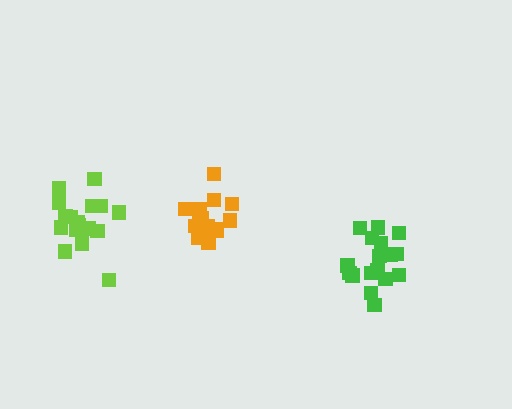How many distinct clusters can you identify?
There are 3 distinct clusters.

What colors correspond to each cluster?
The clusters are colored: lime, green, orange.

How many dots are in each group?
Group 1: 17 dots, Group 2: 17 dots, Group 3: 17 dots (51 total).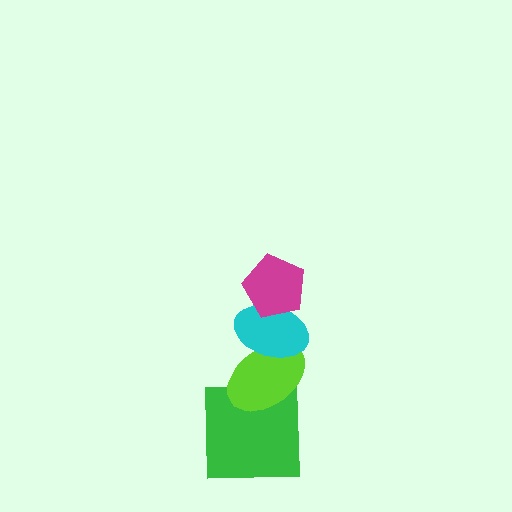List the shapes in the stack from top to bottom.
From top to bottom: the magenta pentagon, the cyan ellipse, the lime ellipse, the green square.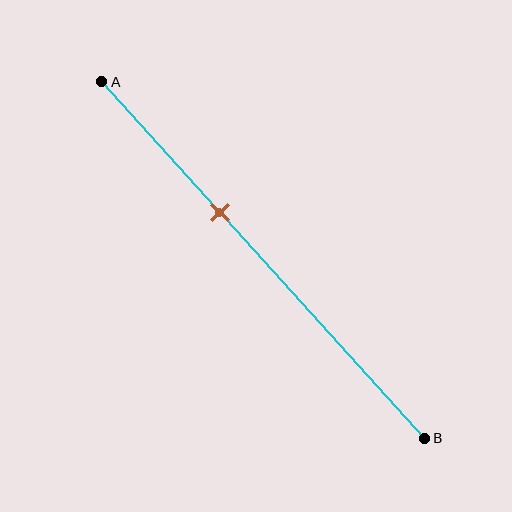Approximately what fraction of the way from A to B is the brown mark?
The brown mark is approximately 35% of the way from A to B.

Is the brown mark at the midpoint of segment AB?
No, the mark is at about 35% from A, not at the 50% midpoint.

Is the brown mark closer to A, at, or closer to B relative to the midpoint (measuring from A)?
The brown mark is closer to point A than the midpoint of segment AB.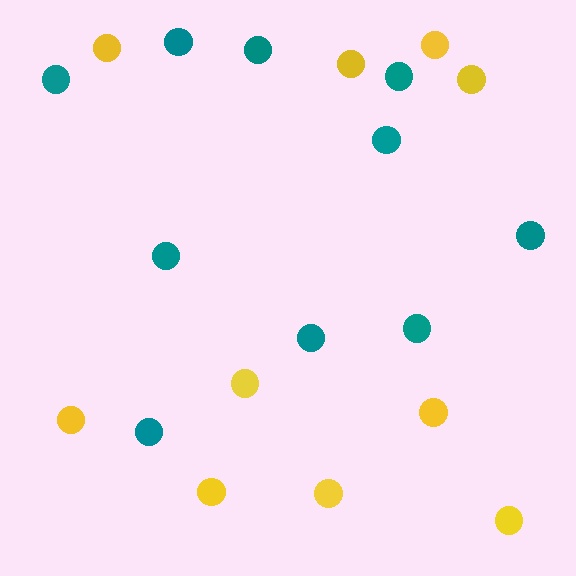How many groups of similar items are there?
There are 2 groups: one group of teal circles (10) and one group of yellow circles (10).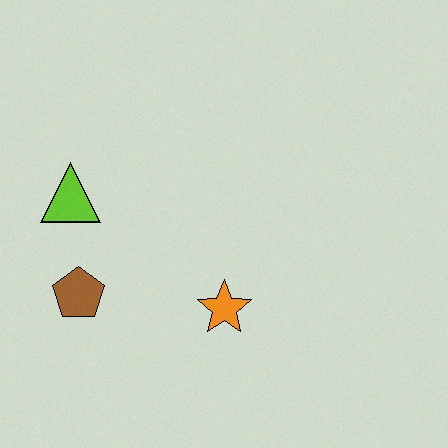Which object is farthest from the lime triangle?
The orange star is farthest from the lime triangle.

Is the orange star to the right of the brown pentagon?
Yes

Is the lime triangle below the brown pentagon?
No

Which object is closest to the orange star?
The brown pentagon is closest to the orange star.